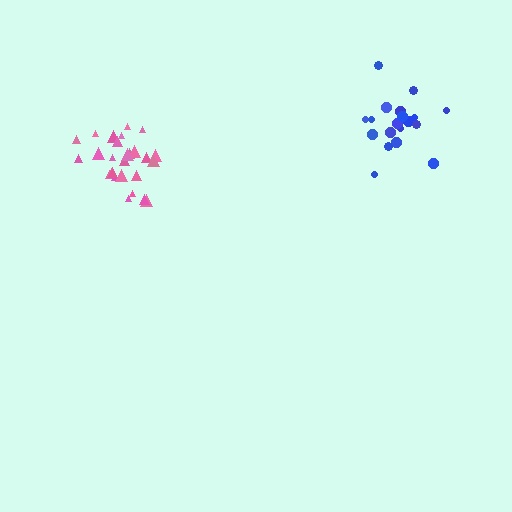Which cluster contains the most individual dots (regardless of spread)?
Pink (27).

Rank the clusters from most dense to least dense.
pink, blue.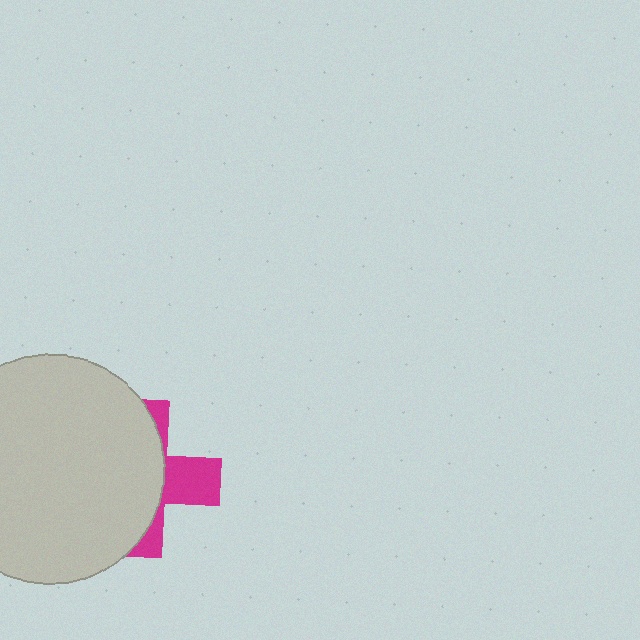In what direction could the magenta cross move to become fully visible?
The magenta cross could move right. That would shift it out from behind the light gray circle entirely.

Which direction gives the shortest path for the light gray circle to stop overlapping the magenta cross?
Moving left gives the shortest separation.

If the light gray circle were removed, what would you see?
You would see the complete magenta cross.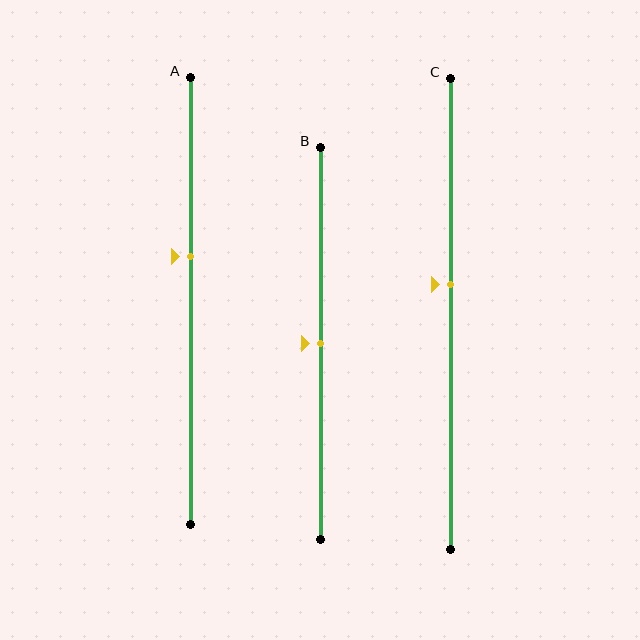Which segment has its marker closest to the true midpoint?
Segment B has its marker closest to the true midpoint.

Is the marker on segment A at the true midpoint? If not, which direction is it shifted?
No, the marker on segment A is shifted upward by about 10% of the segment length.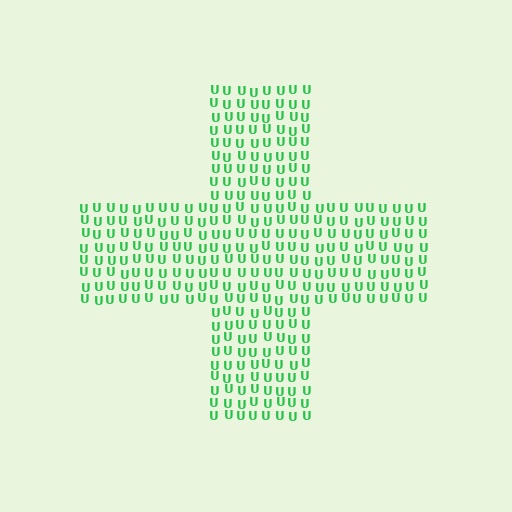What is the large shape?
The large shape is a cross.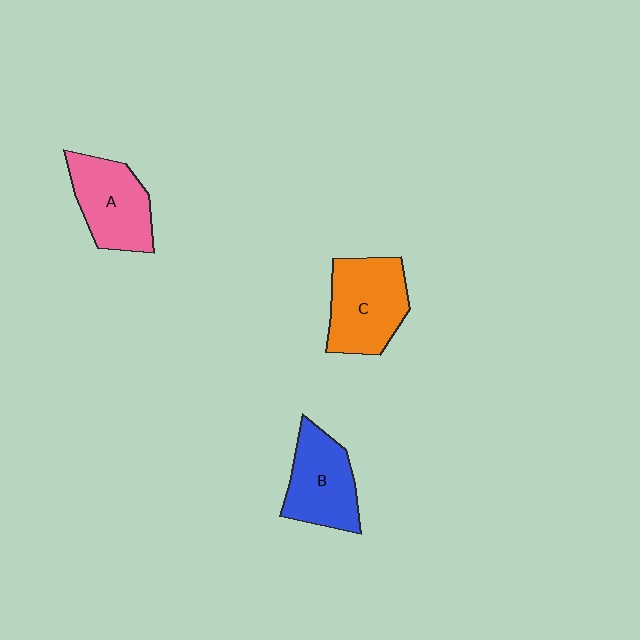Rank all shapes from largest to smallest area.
From largest to smallest: C (orange), A (pink), B (blue).